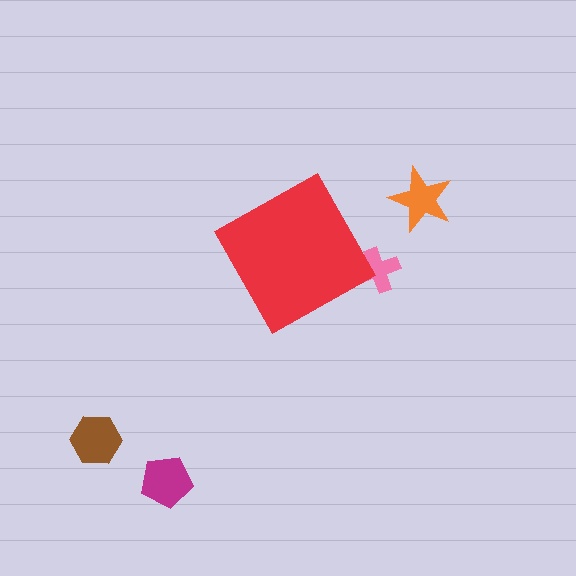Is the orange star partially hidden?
No, the orange star is fully visible.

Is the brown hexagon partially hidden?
No, the brown hexagon is fully visible.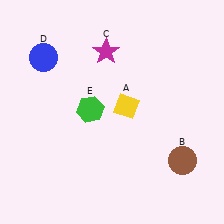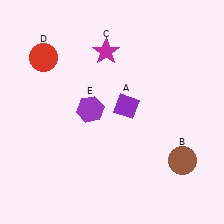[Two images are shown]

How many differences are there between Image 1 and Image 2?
There are 3 differences between the two images.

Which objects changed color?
A changed from yellow to purple. D changed from blue to red. E changed from green to purple.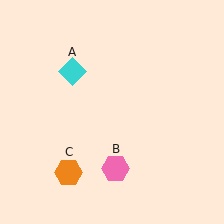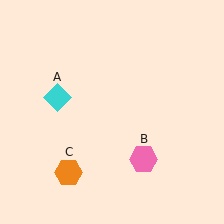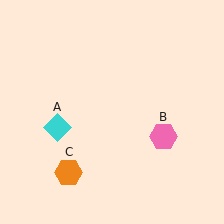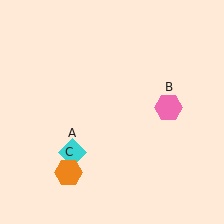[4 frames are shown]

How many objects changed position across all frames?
2 objects changed position: cyan diamond (object A), pink hexagon (object B).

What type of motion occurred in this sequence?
The cyan diamond (object A), pink hexagon (object B) rotated counterclockwise around the center of the scene.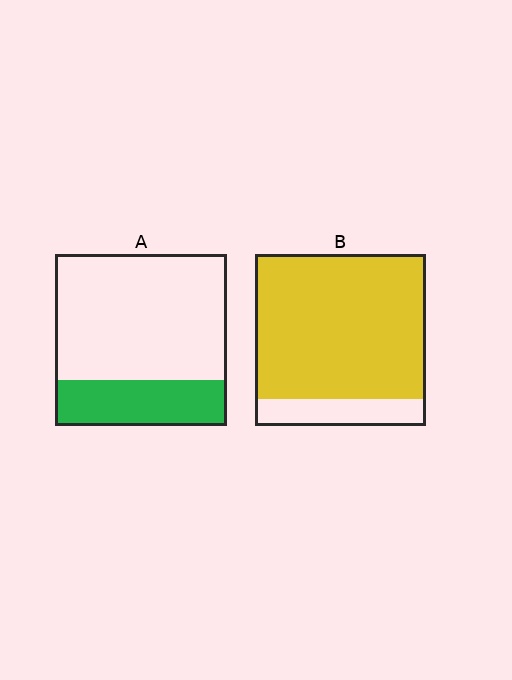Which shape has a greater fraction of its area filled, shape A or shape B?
Shape B.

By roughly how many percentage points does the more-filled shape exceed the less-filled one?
By roughly 60 percentage points (B over A).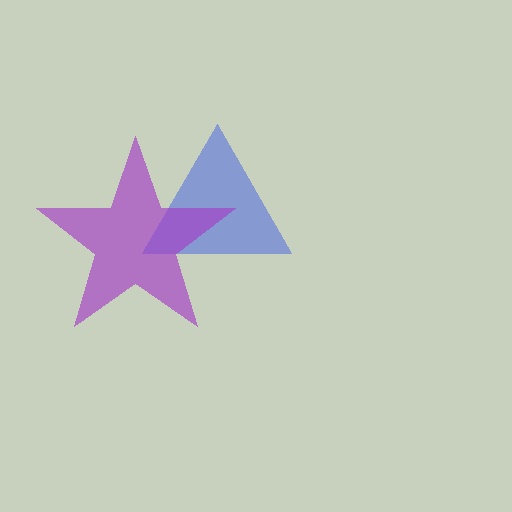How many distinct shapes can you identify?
There are 2 distinct shapes: a blue triangle, a purple star.